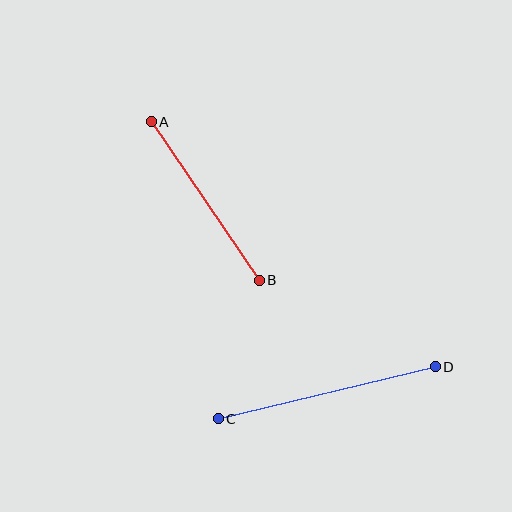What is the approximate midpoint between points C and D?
The midpoint is at approximately (327, 393) pixels.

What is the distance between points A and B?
The distance is approximately 192 pixels.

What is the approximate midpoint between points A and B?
The midpoint is at approximately (205, 201) pixels.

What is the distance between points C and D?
The distance is approximately 223 pixels.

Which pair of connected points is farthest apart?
Points C and D are farthest apart.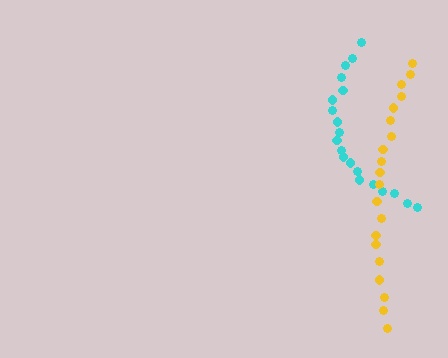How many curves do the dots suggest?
There are 2 distinct paths.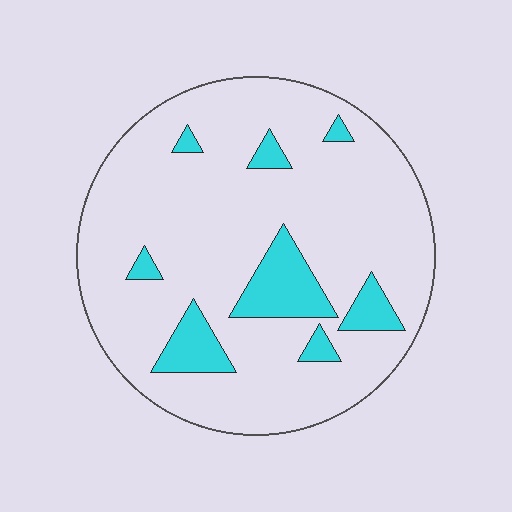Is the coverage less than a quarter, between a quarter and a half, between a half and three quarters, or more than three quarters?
Less than a quarter.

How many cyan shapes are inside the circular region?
8.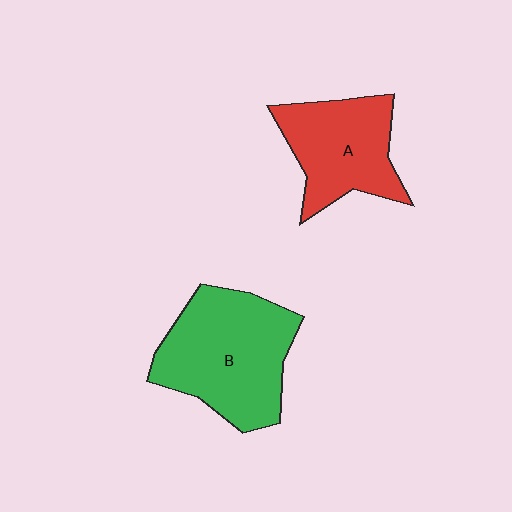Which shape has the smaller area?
Shape A (red).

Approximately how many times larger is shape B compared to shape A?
Approximately 1.4 times.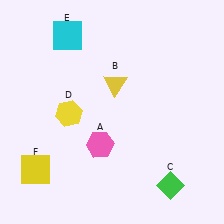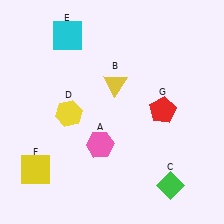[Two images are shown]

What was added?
A red pentagon (G) was added in Image 2.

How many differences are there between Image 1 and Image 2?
There is 1 difference between the two images.